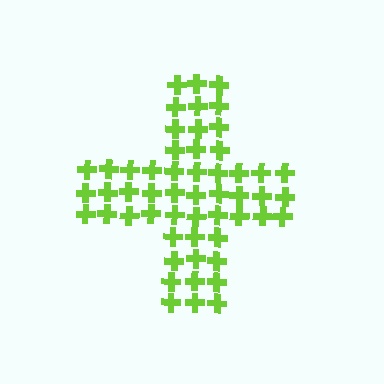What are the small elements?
The small elements are crosses.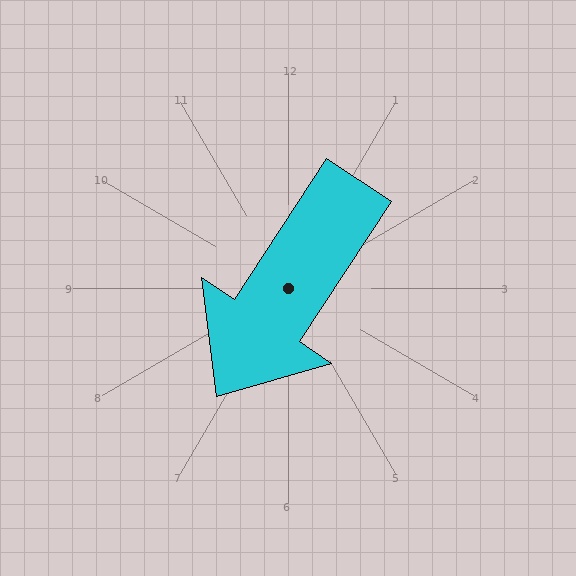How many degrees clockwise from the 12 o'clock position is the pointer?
Approximately 213 degrees.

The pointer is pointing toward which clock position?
Roughly 7 o'clock.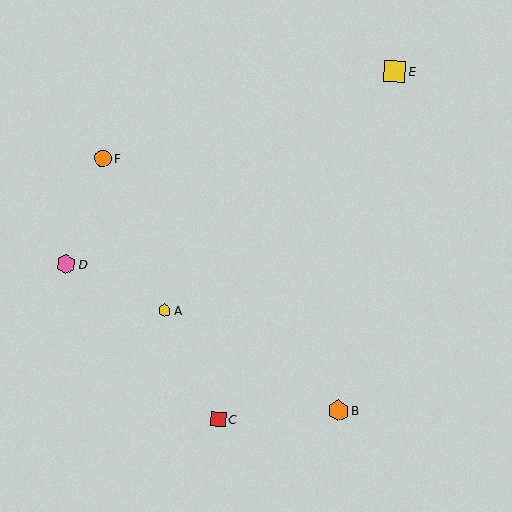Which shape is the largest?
The yellow square (labeled E) is the largest.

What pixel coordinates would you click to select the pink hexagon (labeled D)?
Click at (66, 264) to select the pink hexagon D.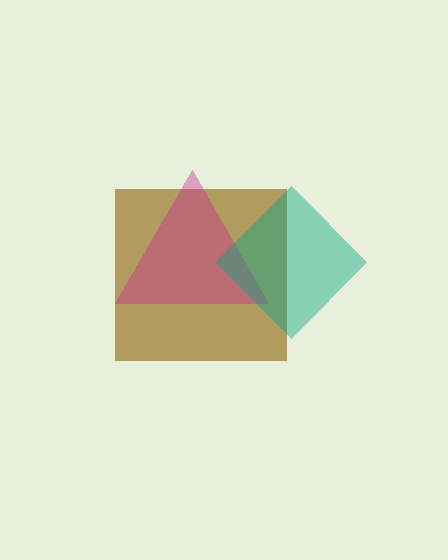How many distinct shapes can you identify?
There are 3 distinct shapes: a brown square, a magenta triangle, a teal diamond.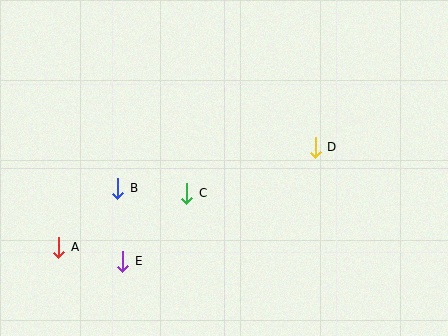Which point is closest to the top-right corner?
Point D is closest to the top-right corner.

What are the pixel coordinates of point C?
Point C is at (187, 193).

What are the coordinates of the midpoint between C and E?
The midpoint between C and E is at (155, 227).